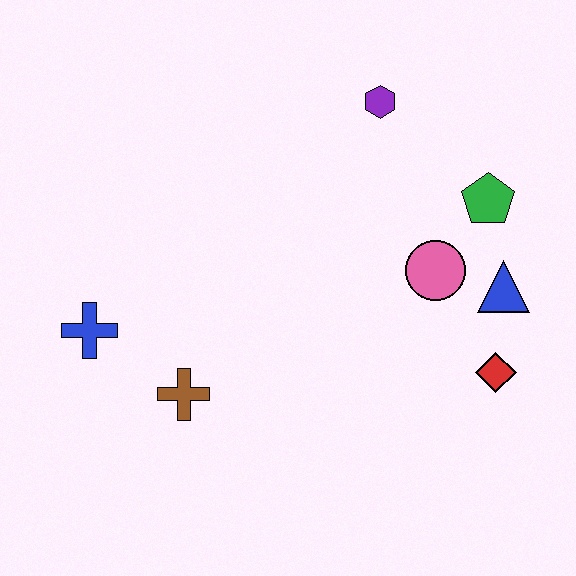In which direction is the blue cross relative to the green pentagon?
The blue cross is to the left of the green pentagon.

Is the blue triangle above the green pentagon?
No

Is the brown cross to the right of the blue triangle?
No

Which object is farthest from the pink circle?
The blue cross is farthest from the pink circle.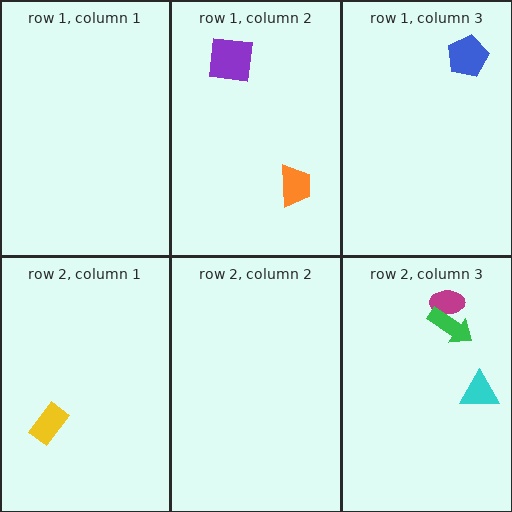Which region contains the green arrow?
The row 2, column 3 region.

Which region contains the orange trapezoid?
The row 1, column 2 region.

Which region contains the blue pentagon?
The row 1, column 3 region.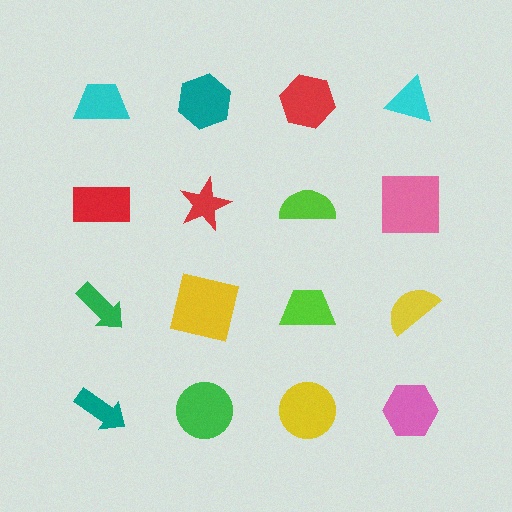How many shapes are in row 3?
4 shapes.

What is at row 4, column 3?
A yellow circle.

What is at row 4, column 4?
A pink hexagon.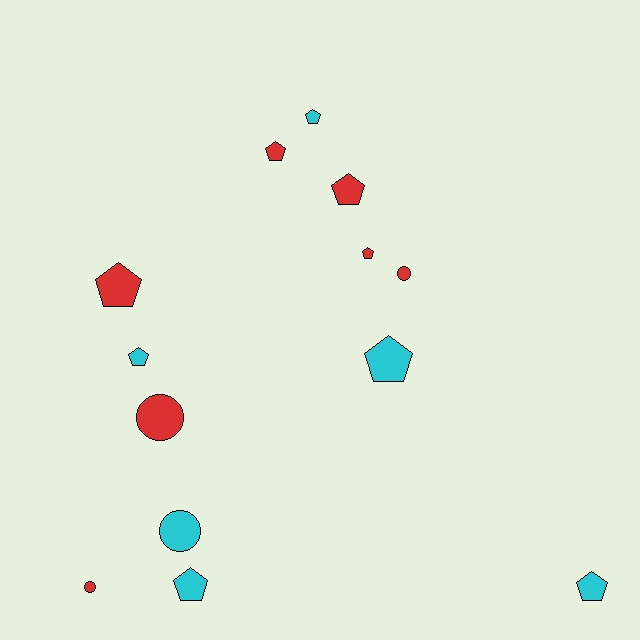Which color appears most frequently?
Red, with 7 objects.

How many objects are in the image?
There are 13 objects.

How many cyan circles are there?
There is 1 cyan circle.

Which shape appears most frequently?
Pentagon, with 9 objects.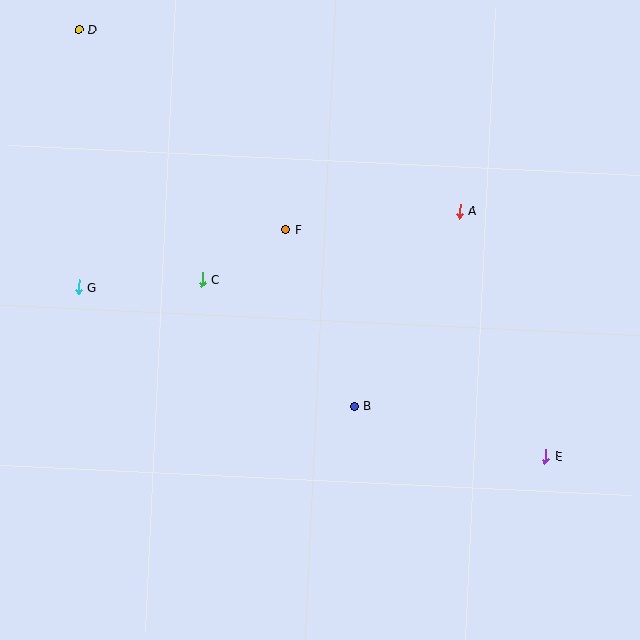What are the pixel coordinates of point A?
Point A is at (460, 211).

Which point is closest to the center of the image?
Point B at (354, 406) is closest to the center.